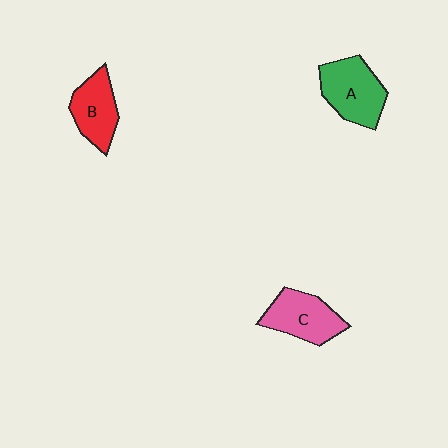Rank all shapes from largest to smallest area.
From largest to smallest: A (green), C (pink), B (red).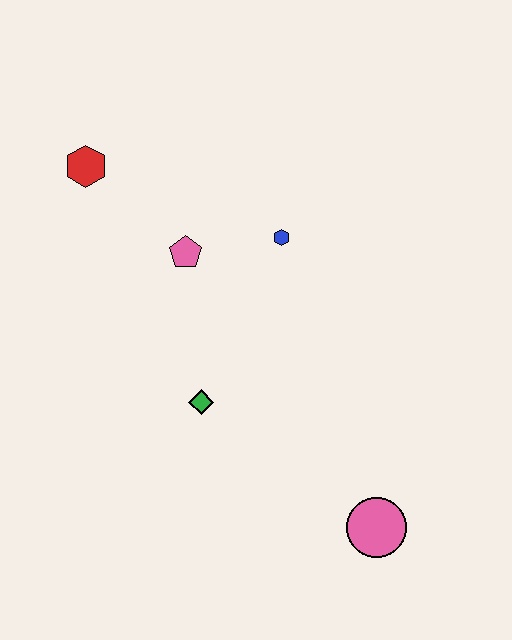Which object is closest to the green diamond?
The pink pentagon is closest to the green diamond.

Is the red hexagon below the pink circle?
No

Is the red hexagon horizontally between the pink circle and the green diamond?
No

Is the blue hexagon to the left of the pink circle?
Yes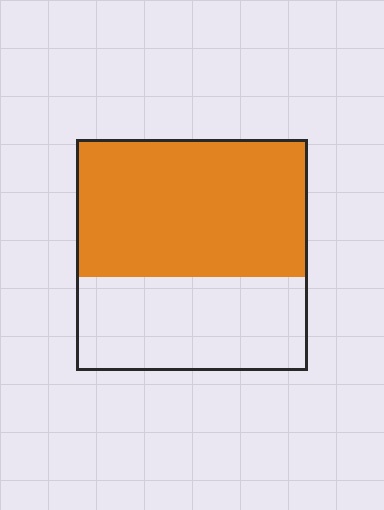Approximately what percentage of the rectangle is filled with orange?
Approximately 60%.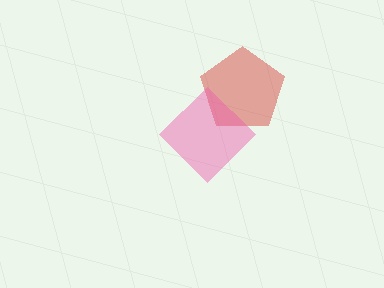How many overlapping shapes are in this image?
There are 2 overlapping shapes in the image.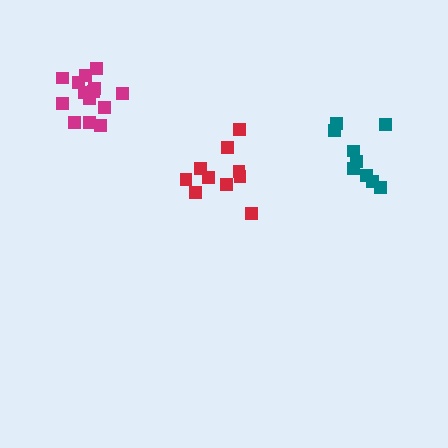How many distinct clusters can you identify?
There are 3 distinct clusters.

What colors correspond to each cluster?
The clusters are colored: red, magenta, teal.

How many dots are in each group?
Group 1: 10 dots, Group 2: 14 dots, Group 3: 9 dots (33 total).